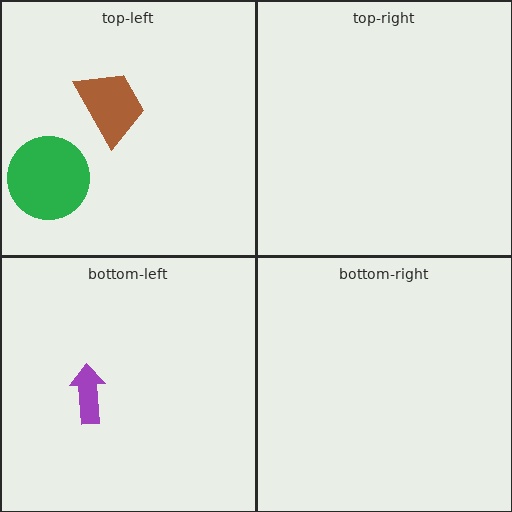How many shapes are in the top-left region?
2.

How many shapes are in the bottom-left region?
1.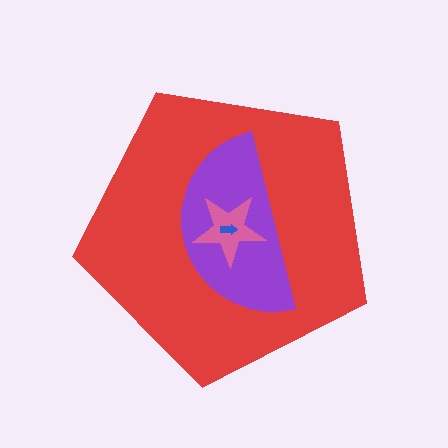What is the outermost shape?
The red pentagon.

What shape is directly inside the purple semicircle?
The pink star.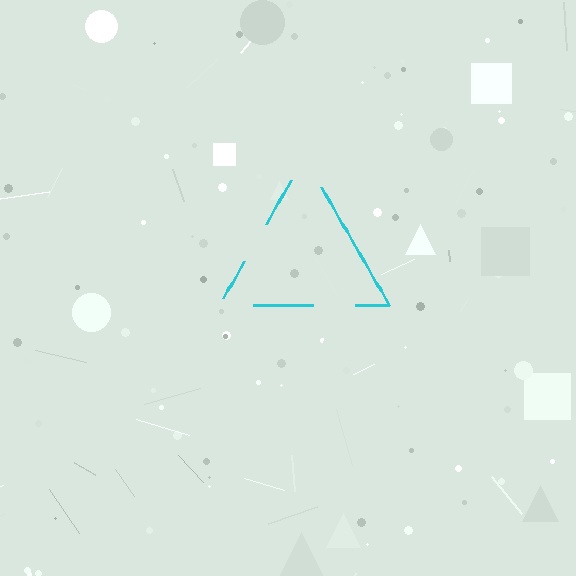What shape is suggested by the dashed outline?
The dashed outline suggests a triangle.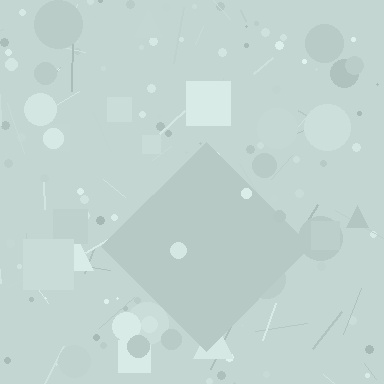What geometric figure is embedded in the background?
A diamond is embedded in the background.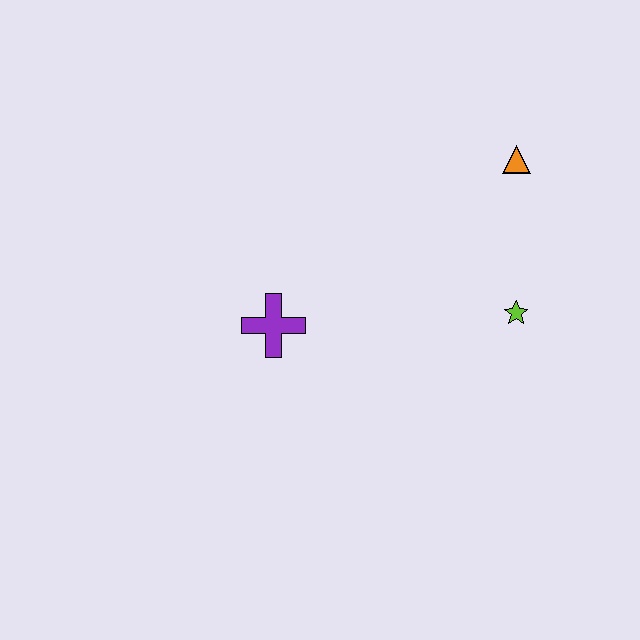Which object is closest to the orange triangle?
The lime star is closest to the orange triangle.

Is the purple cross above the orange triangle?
No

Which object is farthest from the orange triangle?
The purple cross is farthest from the orange triangle.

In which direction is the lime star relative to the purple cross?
The lime star is to the right of the purple cross.